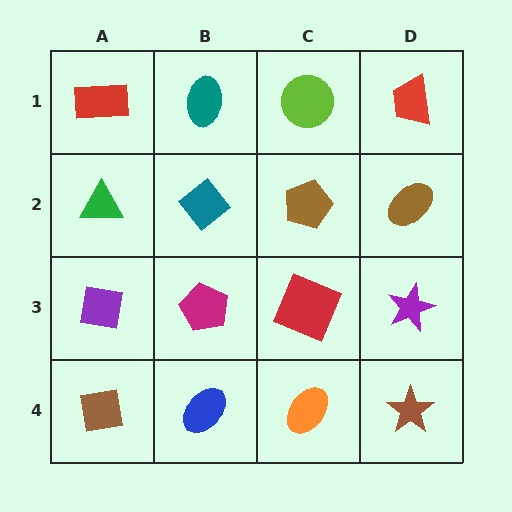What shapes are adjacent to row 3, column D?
A brown ellipse (row 2, column D), a brown star (row 4, column D), a red square (row 3, column C).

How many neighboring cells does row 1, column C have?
3.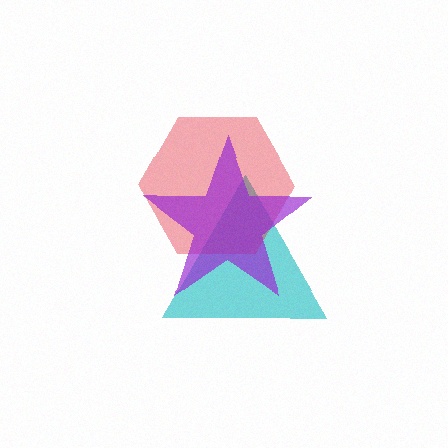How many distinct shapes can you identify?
There are 3 distinct shapes: a cyan triangle, a red hexagon, a purple star.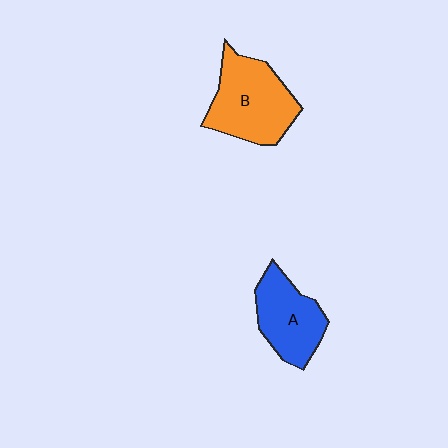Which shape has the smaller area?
Shape A (blue).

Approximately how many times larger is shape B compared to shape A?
Approximately 1.3 times.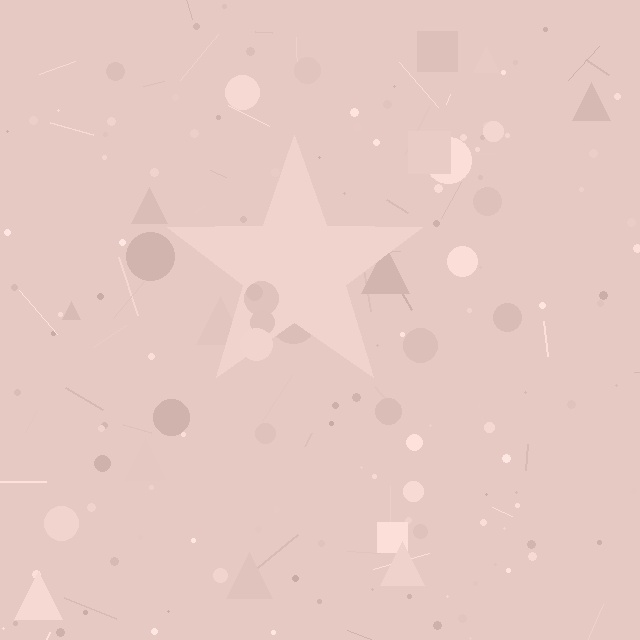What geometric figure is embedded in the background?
A star is embedded in the background.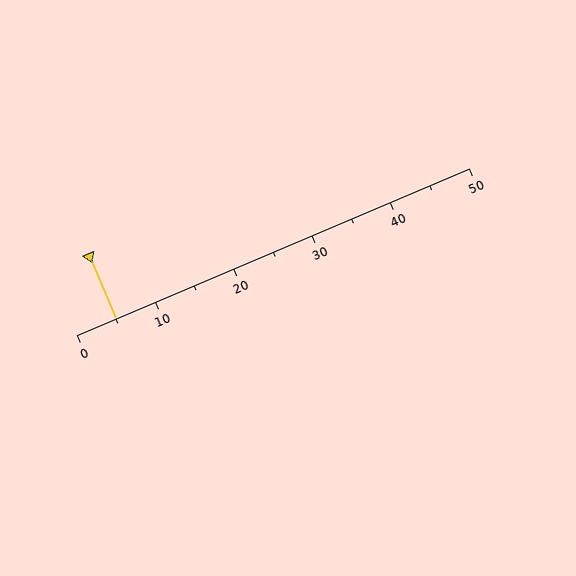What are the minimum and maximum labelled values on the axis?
The axis runs from 0 to 50.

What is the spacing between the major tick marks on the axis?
The major ticks are spaced 10 apart.